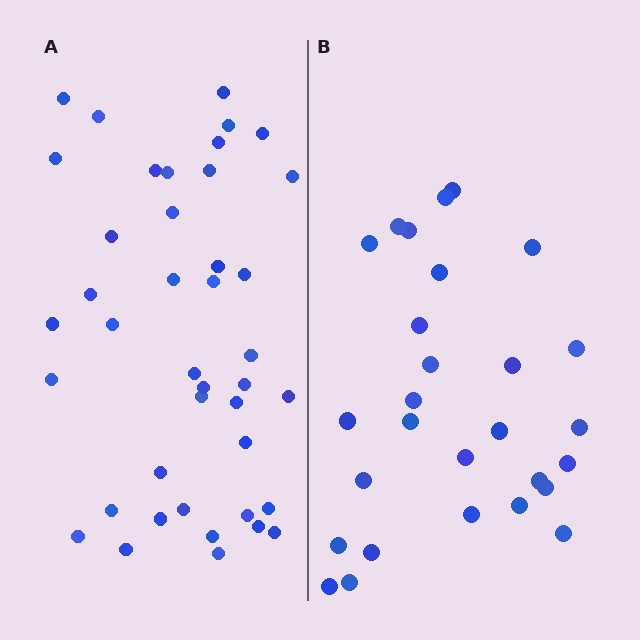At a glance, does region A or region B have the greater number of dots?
Region A (the left region) has more dots.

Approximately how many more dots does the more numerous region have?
Region A has approximately 15 more dots than region B.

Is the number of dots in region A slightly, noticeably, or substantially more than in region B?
Region A has substantially more. The ratio is roughly 1.5 to 1.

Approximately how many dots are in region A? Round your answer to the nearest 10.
About 40 dots. (The exact count is 41, which rounds to 40.)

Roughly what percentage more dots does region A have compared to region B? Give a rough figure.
About 45% more.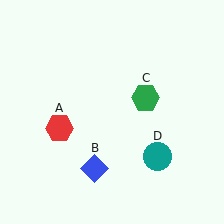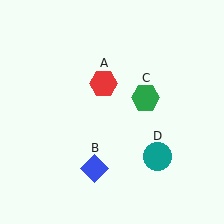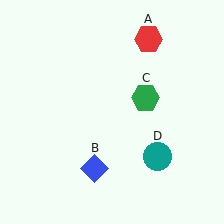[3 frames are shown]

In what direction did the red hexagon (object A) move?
The red hexagon (object A) moved up and to the right.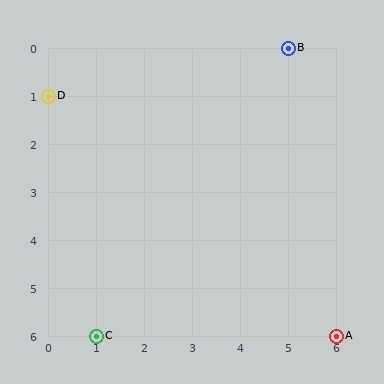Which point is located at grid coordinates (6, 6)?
Point A is at (6, 6).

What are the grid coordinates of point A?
Point A is at grid coordinates (6, 6).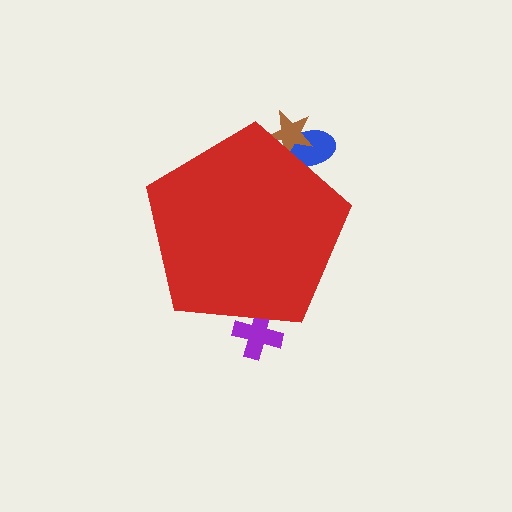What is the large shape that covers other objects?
A red pentagon.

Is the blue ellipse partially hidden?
Yes, the blue ellipse is partially hidden behind the red pentagon.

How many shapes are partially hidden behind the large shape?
3 shapes are partially hidden.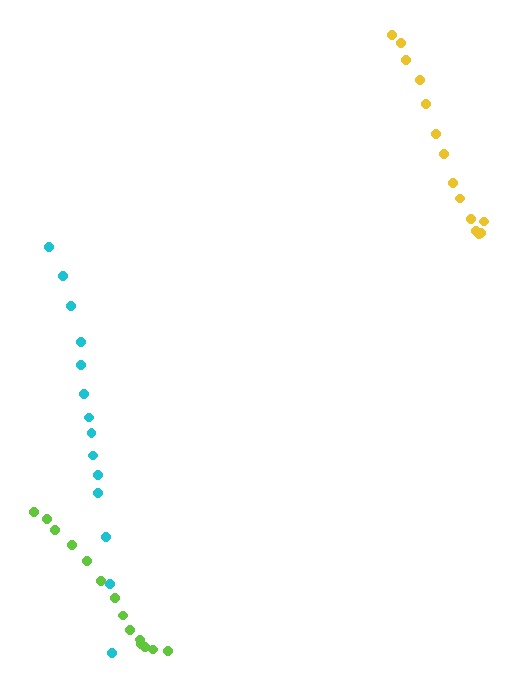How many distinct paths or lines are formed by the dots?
There are 3 distinct paths.